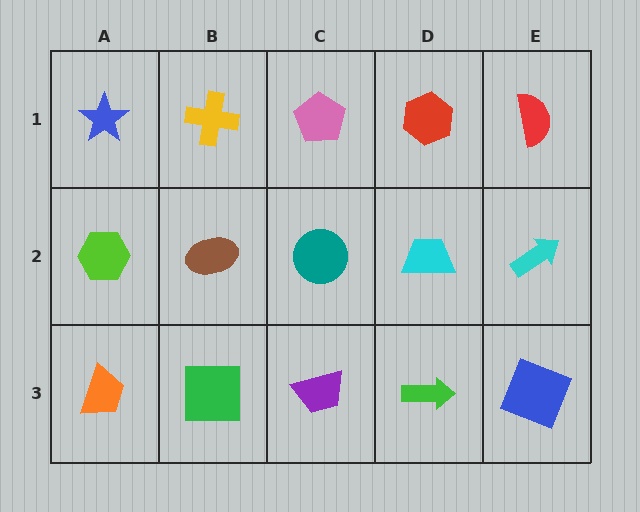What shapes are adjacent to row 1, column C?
A teal circle (row 2, column C), a yellow cross (row 1, column B), a red hexagon (row 1, column D).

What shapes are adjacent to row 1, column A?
A lime hexagon (row 2, column A), a yellow cross (row 1, column B).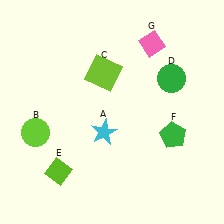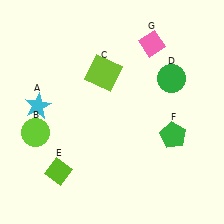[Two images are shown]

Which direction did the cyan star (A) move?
The cyan star (A) moved left.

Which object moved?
The cyan star (A) moved left.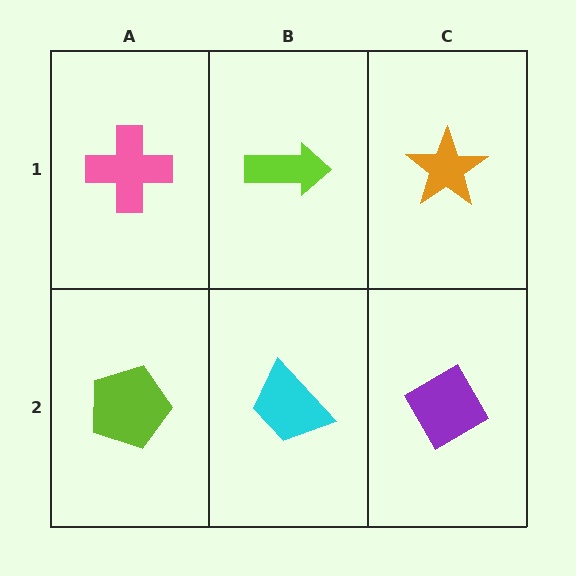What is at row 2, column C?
A purple diamond.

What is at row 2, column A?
A lime pentagon.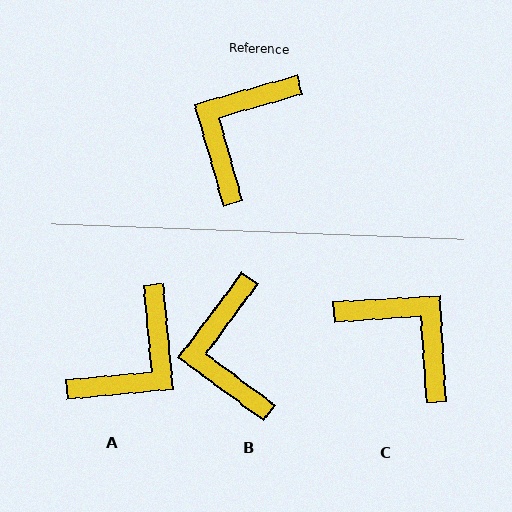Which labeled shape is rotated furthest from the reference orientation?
A, about 170 degrees away.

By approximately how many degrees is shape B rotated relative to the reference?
Approximately 38 degrees counter-clockwise.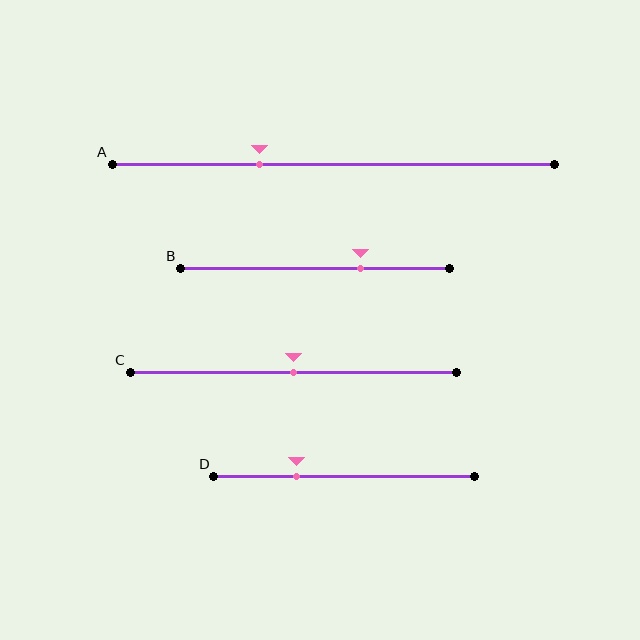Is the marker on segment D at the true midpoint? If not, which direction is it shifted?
No, the marker on segment D is shifted to the left by about 18% of the segment length.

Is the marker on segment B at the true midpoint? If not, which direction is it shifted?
No, the marker on segment B is shifted to the right by about 17% of the segment length.